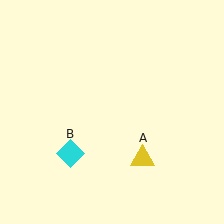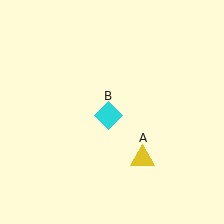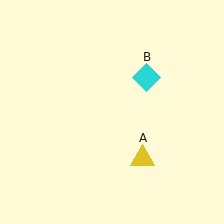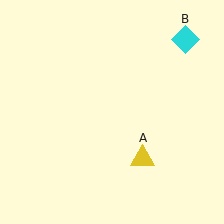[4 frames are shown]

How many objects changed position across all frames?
1 object changed position: cyan diamond (object B).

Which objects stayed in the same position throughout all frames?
Yellow triangle (object A) remained stationary.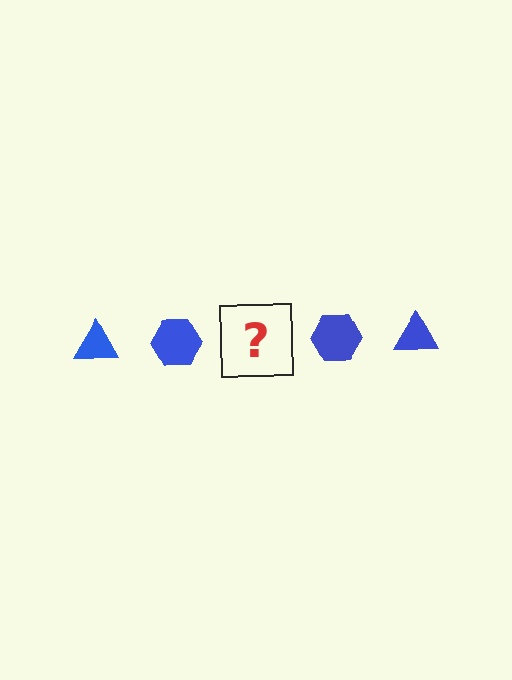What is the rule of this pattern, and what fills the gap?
The rule is that the pattern cycles through triangle, hexagon shapes in blue. The gap should be filled with a blue triangle.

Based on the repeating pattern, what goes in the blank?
The blank should be a blue triangle.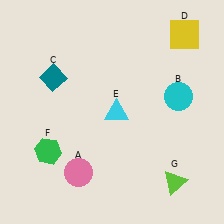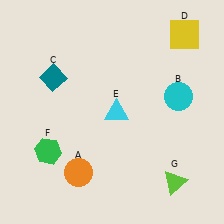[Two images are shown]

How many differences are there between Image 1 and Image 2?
There is 1 difference between the two images.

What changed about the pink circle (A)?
In Image 1, A is pink. In Image 2, it changed to orange.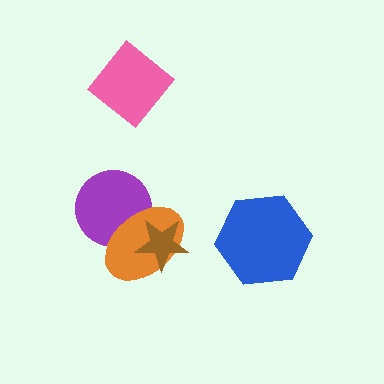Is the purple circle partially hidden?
Yes, it is partially covered by another shape.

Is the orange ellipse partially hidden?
Yes, it is partially covered by another shape.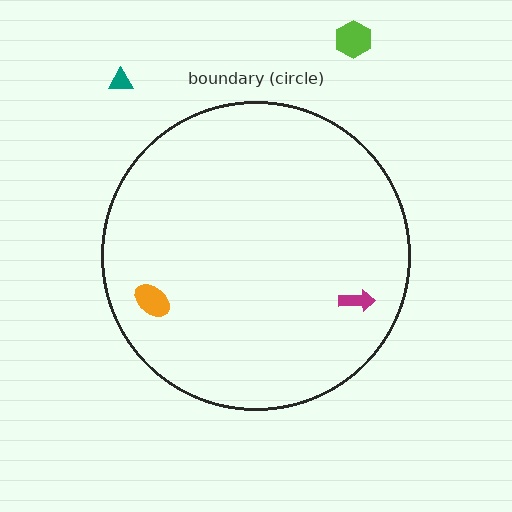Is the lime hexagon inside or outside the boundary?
Outside.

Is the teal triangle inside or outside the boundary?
Outside.